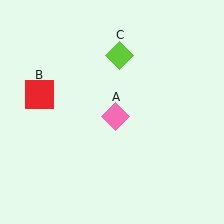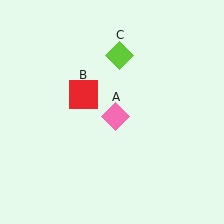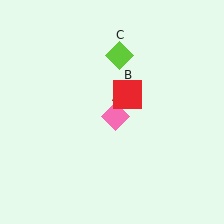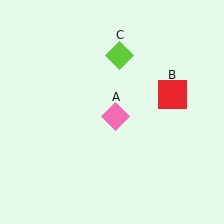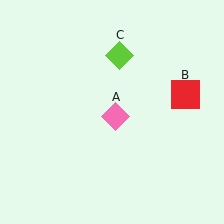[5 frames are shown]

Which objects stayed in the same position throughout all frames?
Pink diamond (object A) and lime diamond (object C) remained stationary.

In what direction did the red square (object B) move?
The red square (object B) moved right.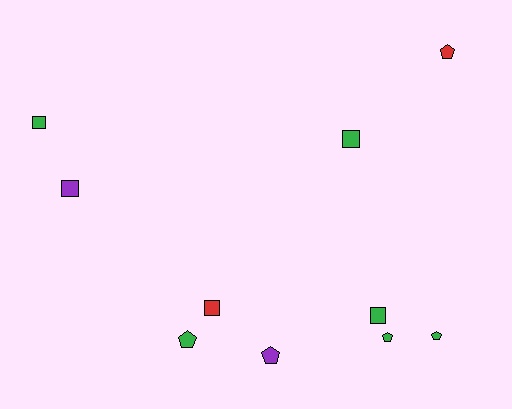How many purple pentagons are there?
There is 1 purple pentagon.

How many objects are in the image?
There are 10 objects.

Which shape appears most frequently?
Pentagon, with 5 objects.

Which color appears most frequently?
Green, with 6 objects.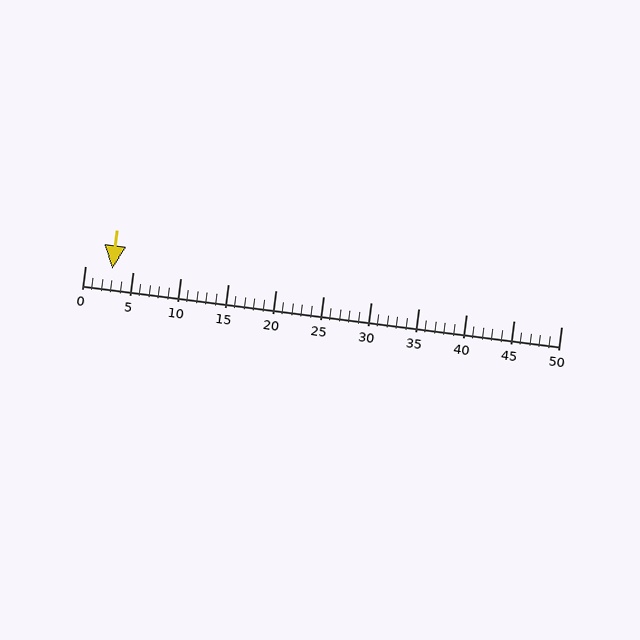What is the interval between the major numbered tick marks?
The major tick marks are spaced 5 units apart.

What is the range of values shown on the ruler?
The ruler shows values from 0 to 50.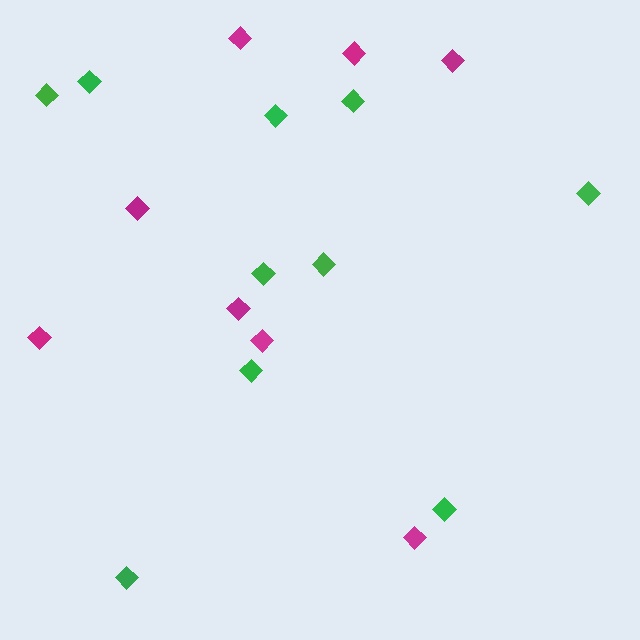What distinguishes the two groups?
There are 2 groups: one group of green diamonds (10) and one group of magenta diamonds (8).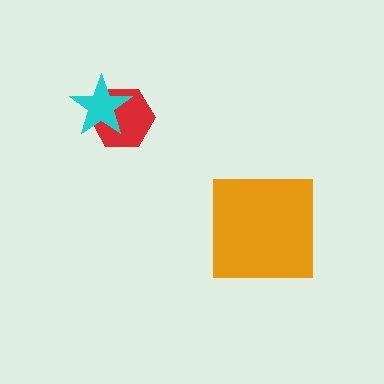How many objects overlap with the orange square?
0 objects overlap with the orange square.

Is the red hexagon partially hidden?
Yes, it is partially covered by another shape.